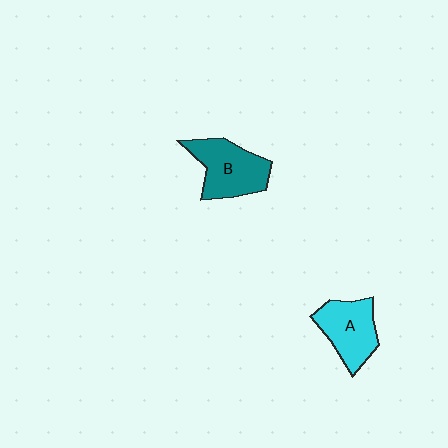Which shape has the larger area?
Shape B (teal).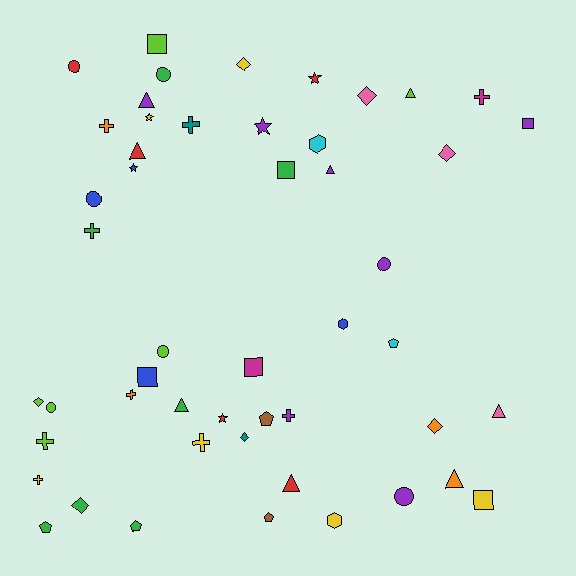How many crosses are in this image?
There are 9 crosses.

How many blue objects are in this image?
There are 4 blue objects.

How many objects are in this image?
There are 50 objects.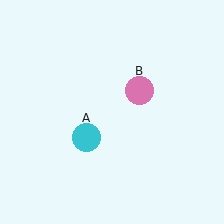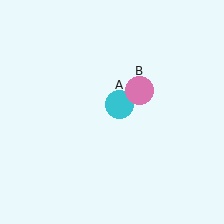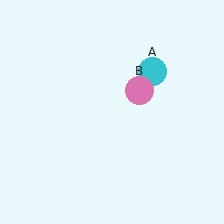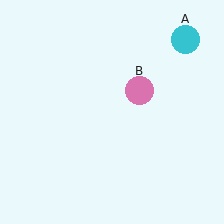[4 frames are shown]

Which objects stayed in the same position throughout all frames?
Pink circle (object B) remained stationary.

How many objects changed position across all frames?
1 object changed position: cyan circle (object A).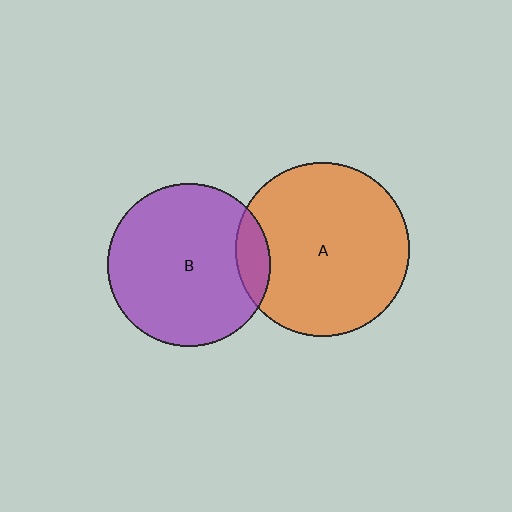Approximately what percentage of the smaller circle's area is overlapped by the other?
Approximately 10%.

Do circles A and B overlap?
Yes.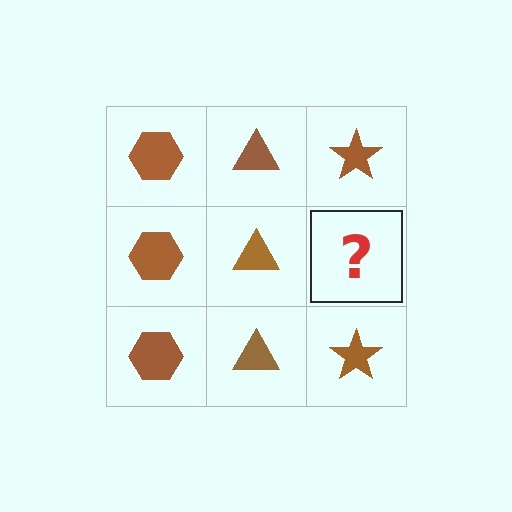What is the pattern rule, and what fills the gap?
The rule is that each column has a consistent shape. The gap should be filled with a brown star.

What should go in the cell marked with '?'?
The missing cell should contain a brown star.